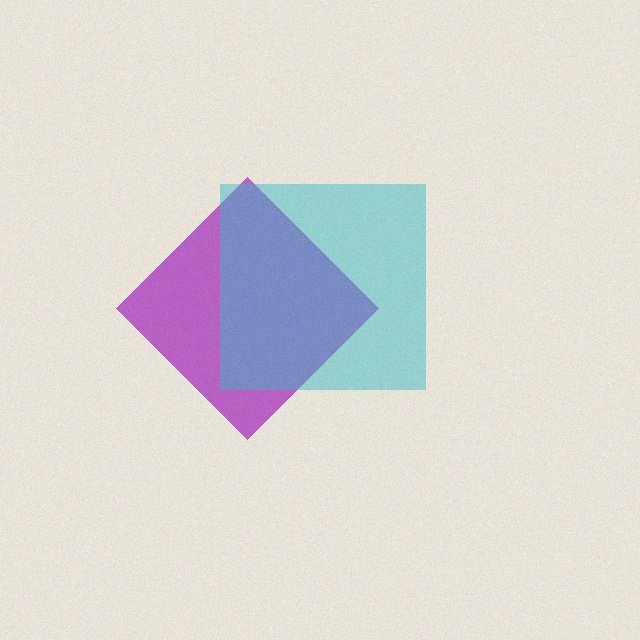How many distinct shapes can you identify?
There are 2 distinct shapes: a purple diamond, a cyan square.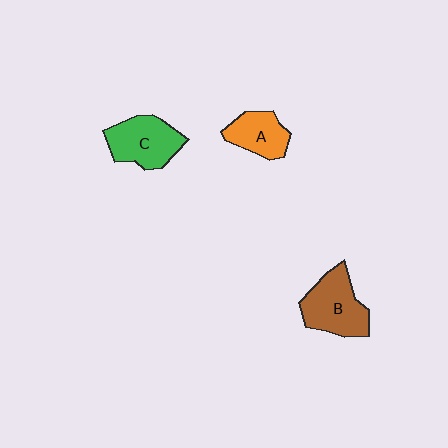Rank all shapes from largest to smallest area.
From largest to smallest: B (brown), C (green), A (orange).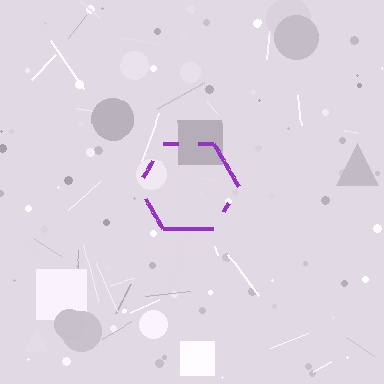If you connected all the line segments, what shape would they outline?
They would outline a hexagon.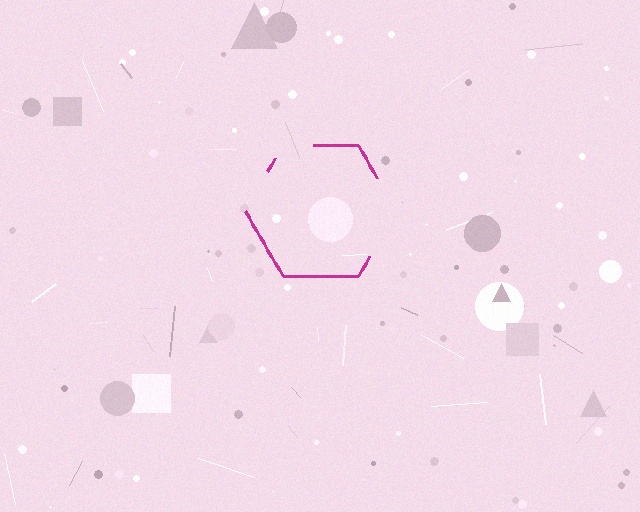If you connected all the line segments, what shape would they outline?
They would outline a hexagon.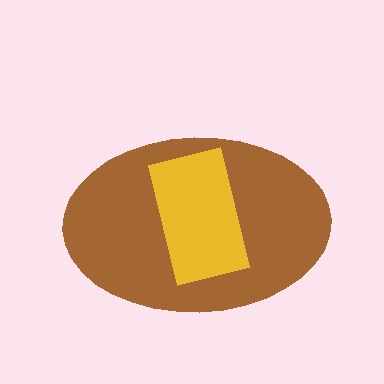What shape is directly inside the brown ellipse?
The yellow rectangle.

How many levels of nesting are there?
2.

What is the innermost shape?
The yellow rectangle.